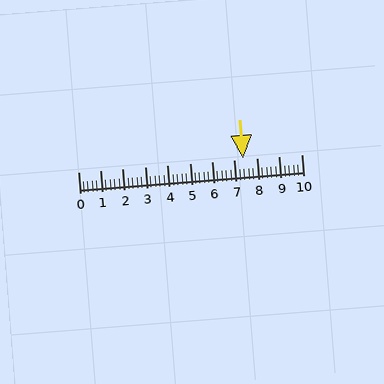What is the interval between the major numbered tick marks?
The major tick marks are spaced 1 units apart.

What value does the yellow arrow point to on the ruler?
The yellow arrow points to approximately 7.4.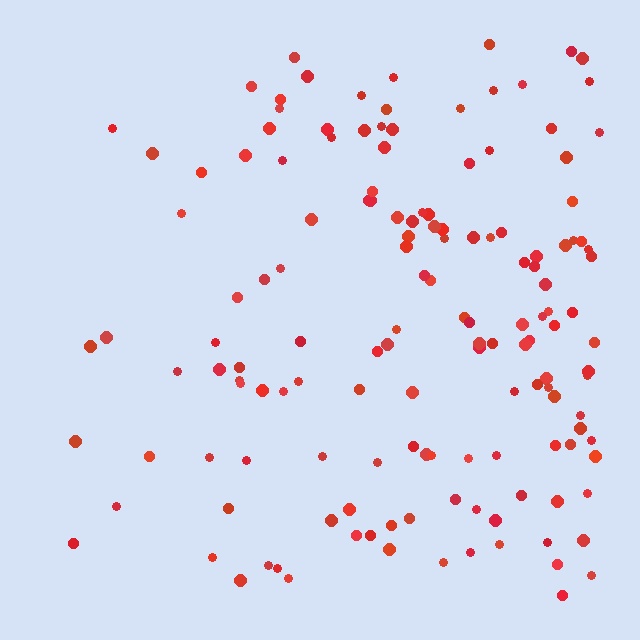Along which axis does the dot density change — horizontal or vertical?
Horizontal.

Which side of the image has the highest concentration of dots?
The right.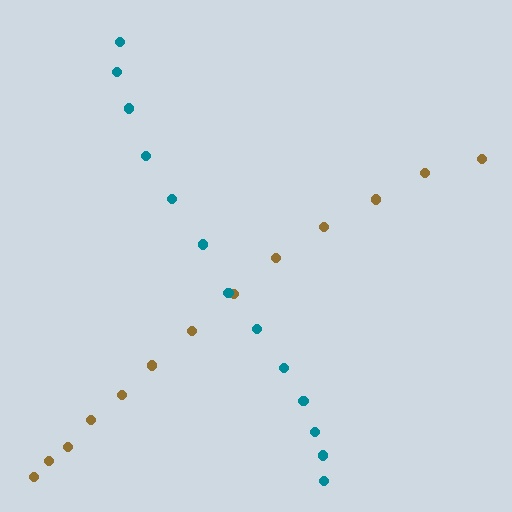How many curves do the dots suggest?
There are 2 distinct paths.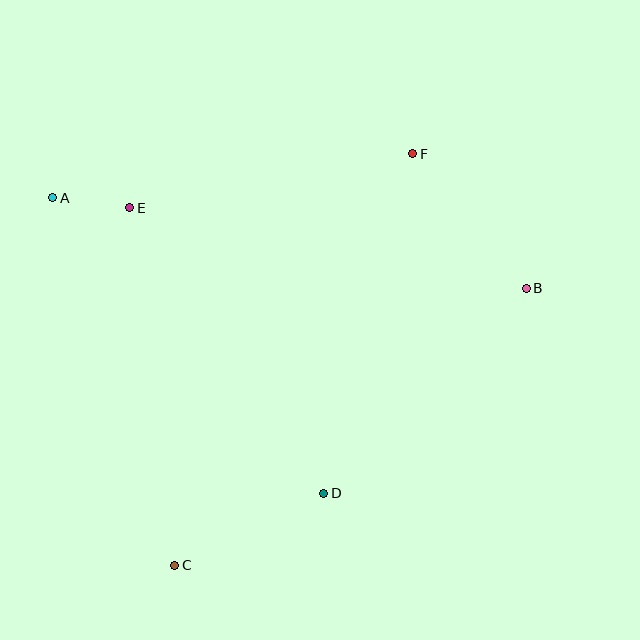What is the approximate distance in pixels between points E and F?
The distance between E and F is approximately 288 pixels.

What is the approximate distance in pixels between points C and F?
The distance between C and F is approximately 475 pixels.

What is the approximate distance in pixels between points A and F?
The distance between A and F is approximately 363 pixels.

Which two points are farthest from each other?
Points A and B are farthest from each other.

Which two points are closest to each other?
Points A and E are closest to each other.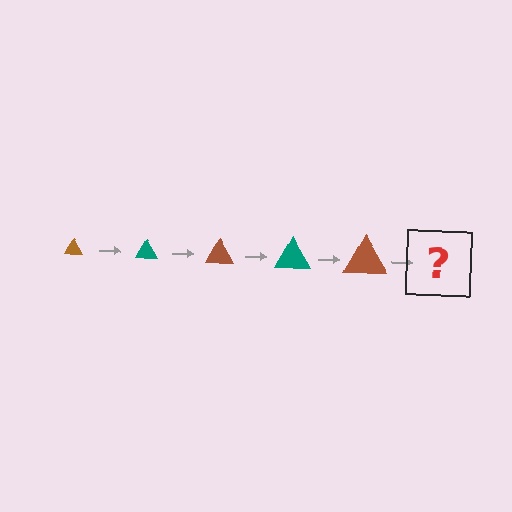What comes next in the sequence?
The next element should be a teal triangle, larger than the previous one.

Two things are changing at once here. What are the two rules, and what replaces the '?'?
The two rules are that the triangle grows larger each step and the color cycles through brown and teal. The '?' should be a teal triangle, larger than the previous one.